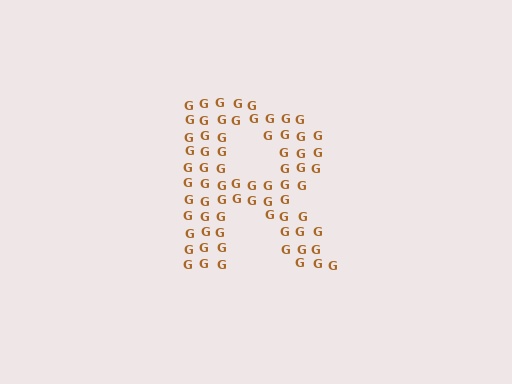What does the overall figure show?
The overall figure shows the letter R.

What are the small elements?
The small elements are letter G's.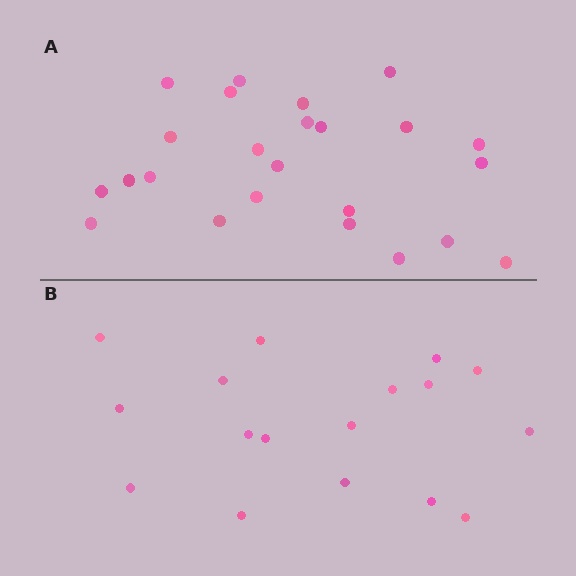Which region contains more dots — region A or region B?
Region A (the top region) has more dots.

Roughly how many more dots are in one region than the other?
Region A has roughly 8 or so more dots than region B.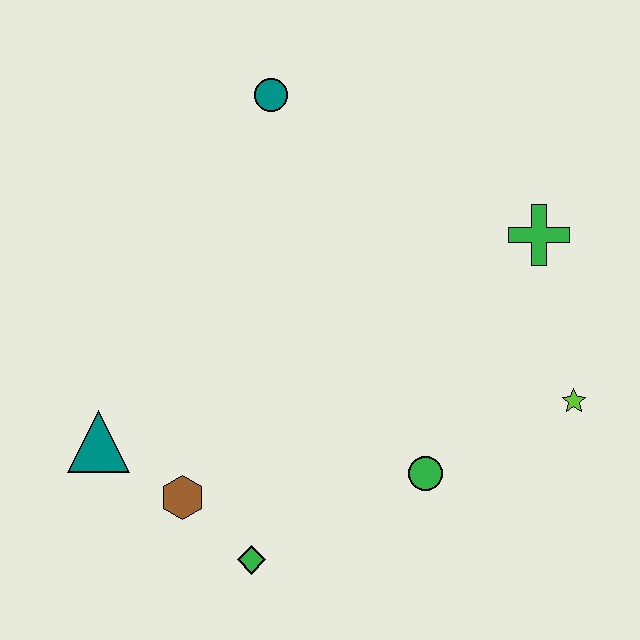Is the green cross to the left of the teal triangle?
No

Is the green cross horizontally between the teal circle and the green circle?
No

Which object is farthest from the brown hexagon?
The green cross is farthest from the brown hexagon.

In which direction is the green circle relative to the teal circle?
The green circle is below the teal circle.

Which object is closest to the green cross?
The lime star is closest to the green cross.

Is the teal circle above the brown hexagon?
Yes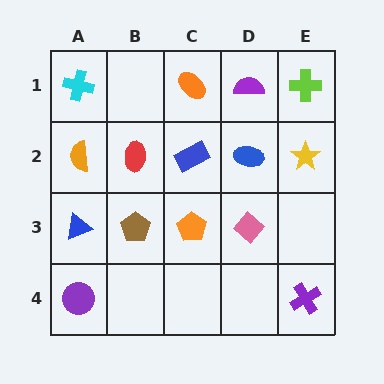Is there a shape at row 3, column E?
No, that cell is empty.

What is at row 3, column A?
A blue triangle.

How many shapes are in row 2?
5 shapes.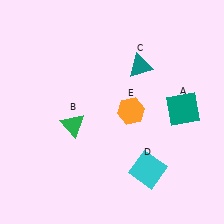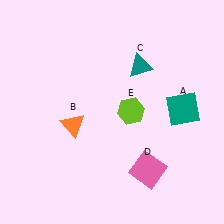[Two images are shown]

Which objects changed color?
B changed from green to orange. D changed from cyan to pink. E changed from orange to lime.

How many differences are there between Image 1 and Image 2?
There are 3 differences between the two images.